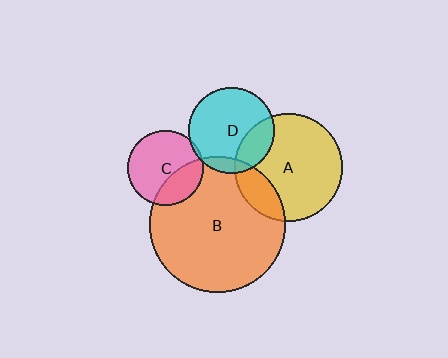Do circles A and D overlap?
Yes.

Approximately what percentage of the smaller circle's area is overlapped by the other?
Approximately 25%.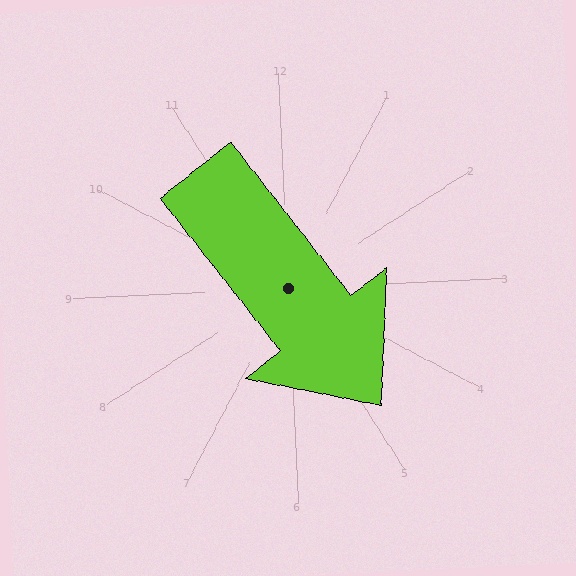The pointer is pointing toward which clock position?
Roughly 5 o'clock.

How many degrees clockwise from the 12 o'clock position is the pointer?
Approximately 144 degrees.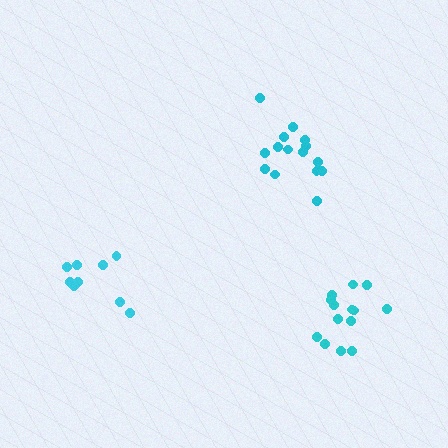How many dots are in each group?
Group 1: 9 dots, Group 2: 15 dots, Group 3: 14 dots (38 total).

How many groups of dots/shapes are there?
There are 3 groups.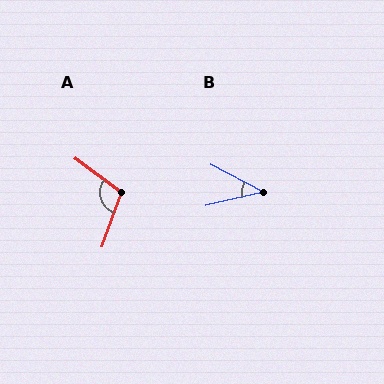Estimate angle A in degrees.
Approximately 107 degrees.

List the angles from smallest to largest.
B (41°), A (107°).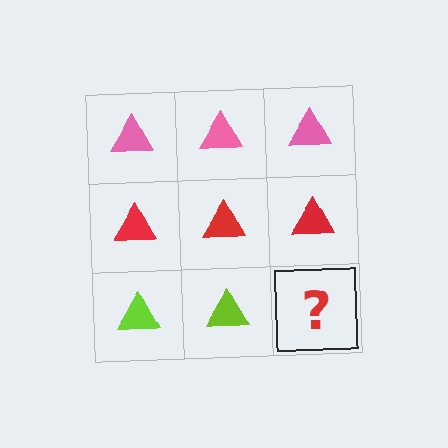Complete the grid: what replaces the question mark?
The question mark should be replaced with a lime triangle.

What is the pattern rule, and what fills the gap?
The rule is that each row has a consistent color. The gap should be filled with a lime triangle.